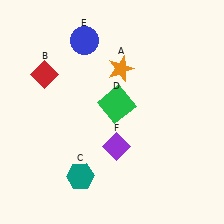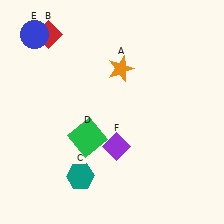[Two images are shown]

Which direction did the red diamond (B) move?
The red diamond (B) moved up.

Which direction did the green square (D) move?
The green square (D) moved down.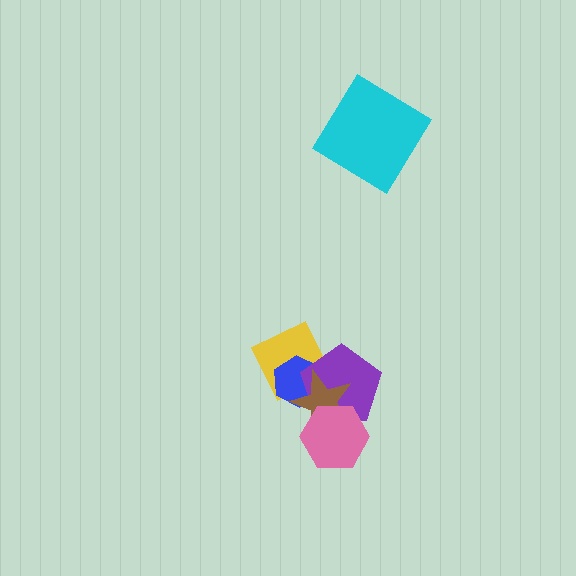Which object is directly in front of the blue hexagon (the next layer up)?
The purple pentagon is directly in front of the blue hexagon.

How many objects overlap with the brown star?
4 objects overlap with the brown star.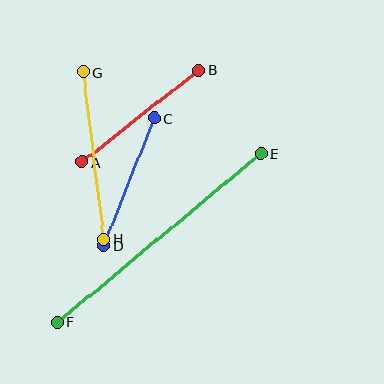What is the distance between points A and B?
The distance is approximately 149 pixels.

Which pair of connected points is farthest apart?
Points E and F are farthest apart.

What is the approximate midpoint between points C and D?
The midpoint is at approximately (129, 182) pixels.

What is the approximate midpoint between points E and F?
The midpoint is at approximately (159, 238) pixels.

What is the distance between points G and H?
The distance is approximately 168 pixels.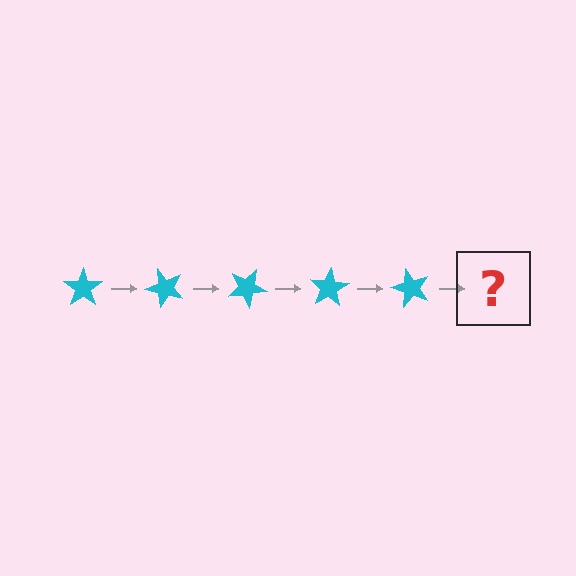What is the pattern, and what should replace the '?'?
The pattern is that the star rotates 50 degrees each step. The '?' should be a cyan star rotated 250 degrees.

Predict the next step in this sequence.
The next step is a cyan star rotated 250 degrees.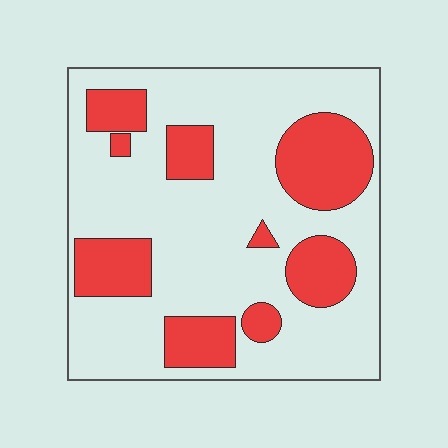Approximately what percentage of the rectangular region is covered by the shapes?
Approximately 30%.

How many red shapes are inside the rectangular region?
9.